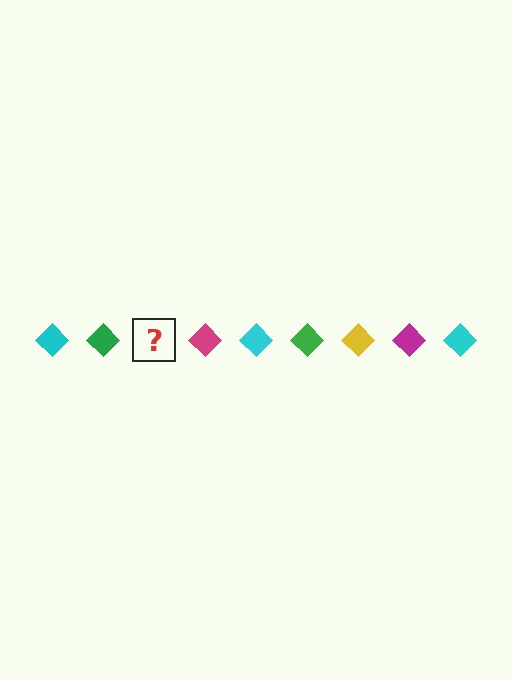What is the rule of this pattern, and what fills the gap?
The rule is that the pattern cycles through cyan, green, yellow, magenta diamonds. The gap should be filled with a yellow diamond.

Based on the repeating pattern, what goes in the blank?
The blank should be a yellow diamond.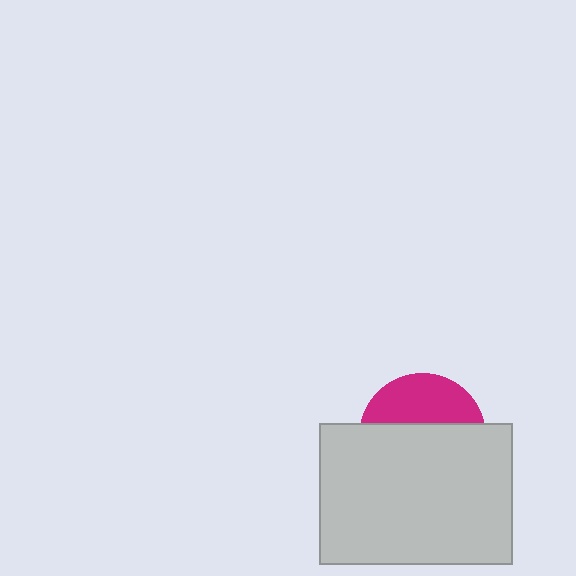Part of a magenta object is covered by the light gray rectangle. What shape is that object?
It is a circle.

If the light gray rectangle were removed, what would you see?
You would see the complete magenta circle.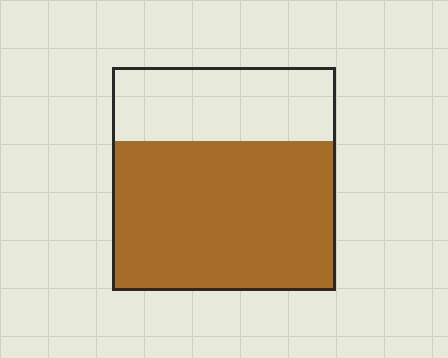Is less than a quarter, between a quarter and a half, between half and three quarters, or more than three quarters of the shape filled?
Between half and three quarters.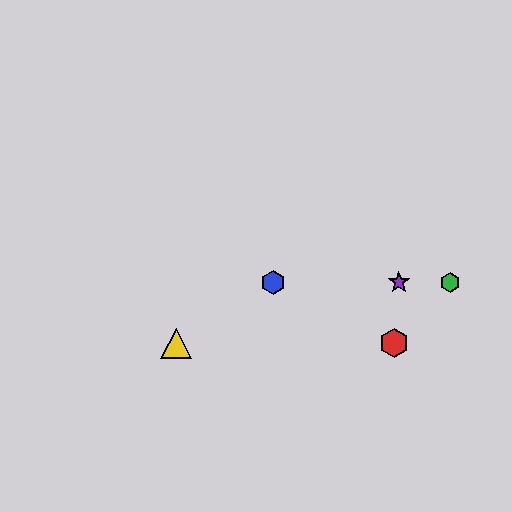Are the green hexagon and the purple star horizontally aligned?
Yes, both are at y≈282.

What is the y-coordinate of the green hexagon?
The green hexagon is at y≈282.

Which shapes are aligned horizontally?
The blue hexagon, the green hexagon, the purple star are aligned horizontally.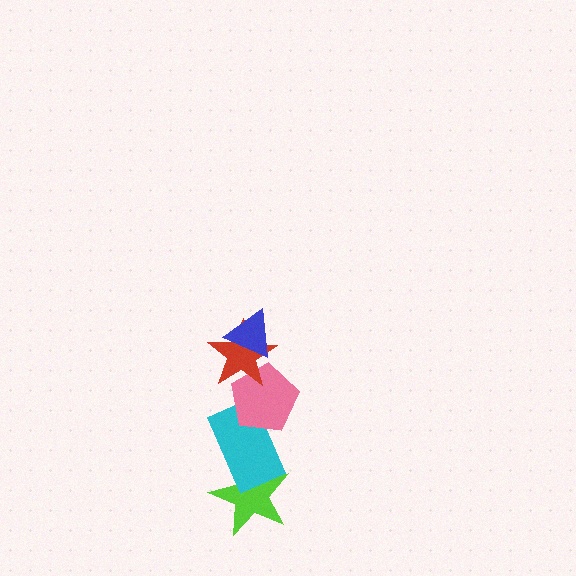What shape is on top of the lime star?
The cyan rectangle is on top of the lime star.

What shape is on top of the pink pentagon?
The red star is on top of the pink pentagon.